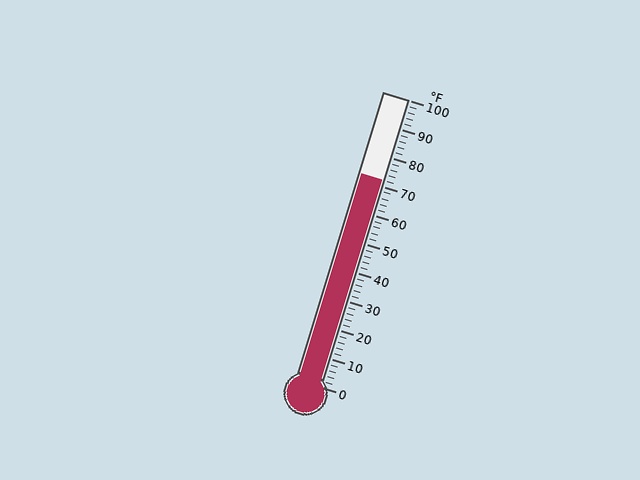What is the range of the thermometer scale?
The thermometer scale ranges from 0°F to 100°F.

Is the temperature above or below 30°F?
The temperature is above 30°F.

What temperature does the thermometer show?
The thermometer shows approximately 72°F.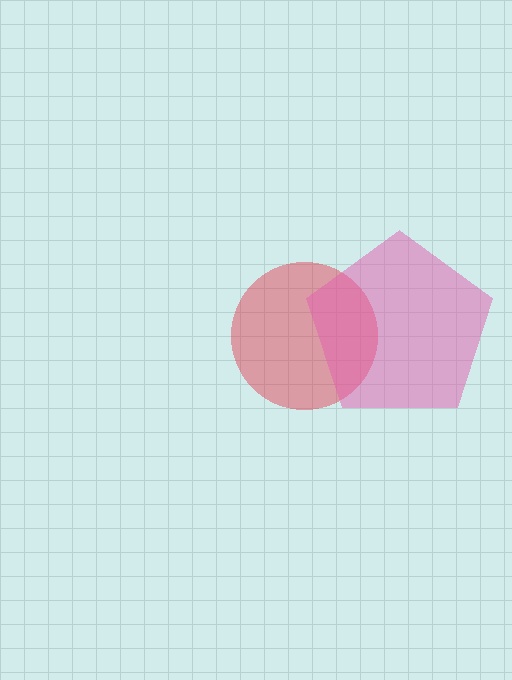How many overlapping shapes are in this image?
There are 2 overlapping shapes in the image.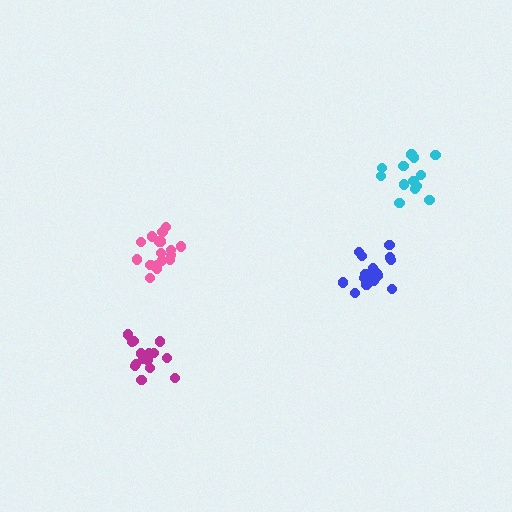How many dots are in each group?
Group 1: 17 dots, Group 2: 13 dots, Group 3: 15 dots, Group 4: 17 dots (62 total).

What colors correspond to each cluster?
The clusters are colored: blue, cyan, magenta, pink.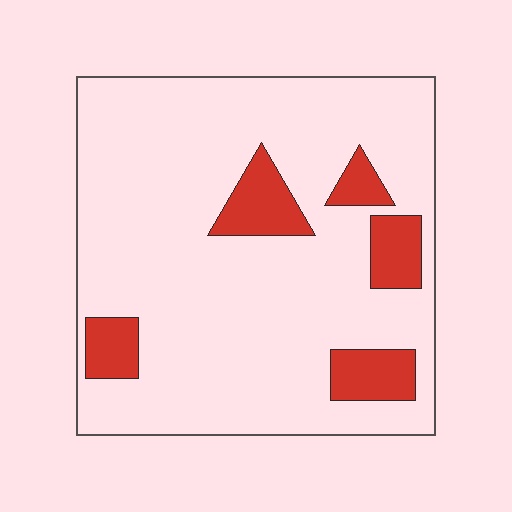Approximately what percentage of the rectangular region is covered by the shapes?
Approximately 15%.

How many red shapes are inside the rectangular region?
5.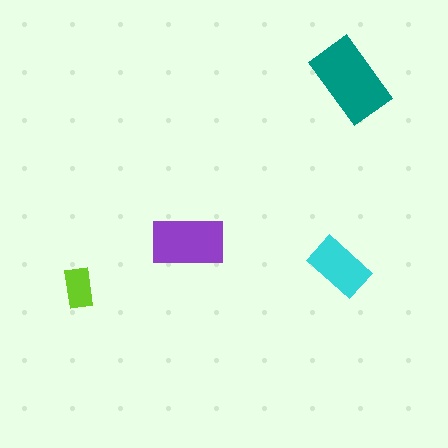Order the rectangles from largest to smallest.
the teal one, the purple one, the cyan one, the lime one.